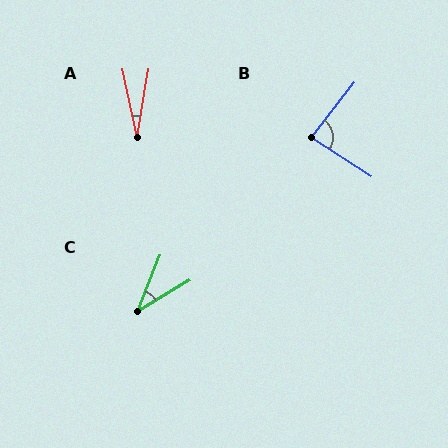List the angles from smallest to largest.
A (22°), C (38°), B (86°).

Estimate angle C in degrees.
Approximately 38 degrees.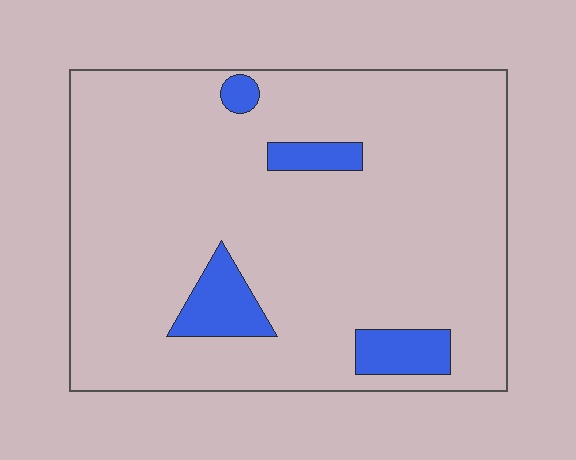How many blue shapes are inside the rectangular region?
4.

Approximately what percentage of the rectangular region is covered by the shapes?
Approximately 10%.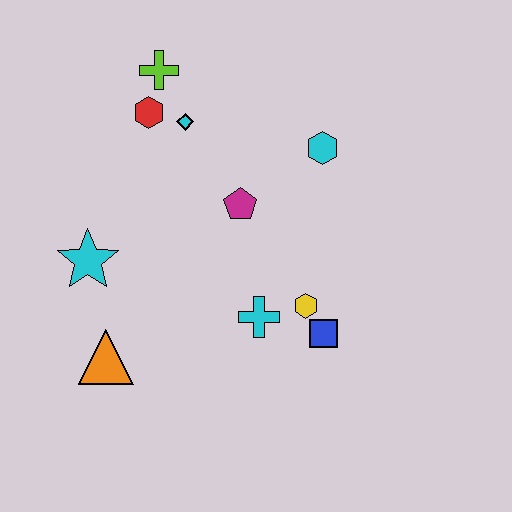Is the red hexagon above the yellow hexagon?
Yes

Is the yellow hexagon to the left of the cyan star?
No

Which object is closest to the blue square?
The yellow hexagon is closest to the blue square.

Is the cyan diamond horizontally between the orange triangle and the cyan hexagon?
Yes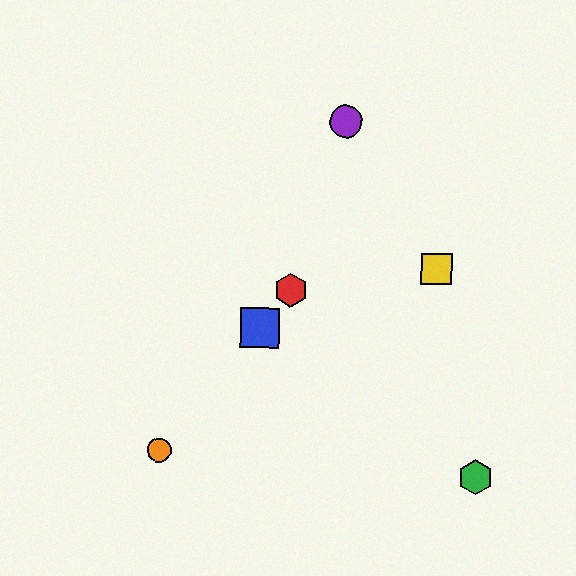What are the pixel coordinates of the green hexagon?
The green hexagon is at (476, 477).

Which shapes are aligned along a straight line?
The red hexagon, the blue square, the orange circle are aligned along a straight line.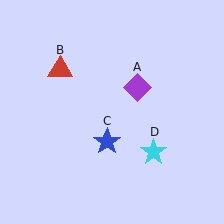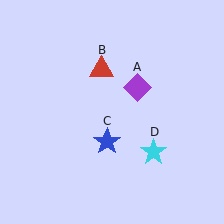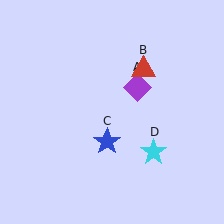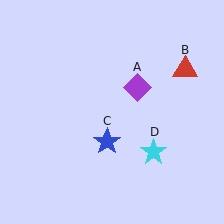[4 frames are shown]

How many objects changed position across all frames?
1 object changed position: red triangle (object B).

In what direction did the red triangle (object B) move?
The red triangle (object B) moved right.